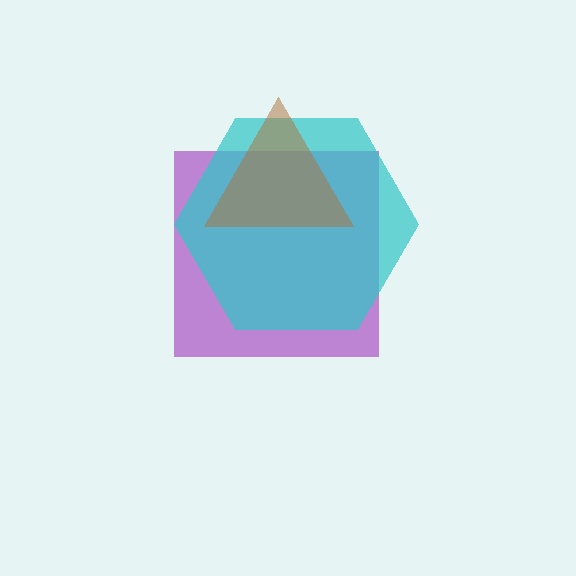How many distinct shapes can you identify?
There are 3 distinct shapes: a purple square, a cyan hexagon, a brown triangle.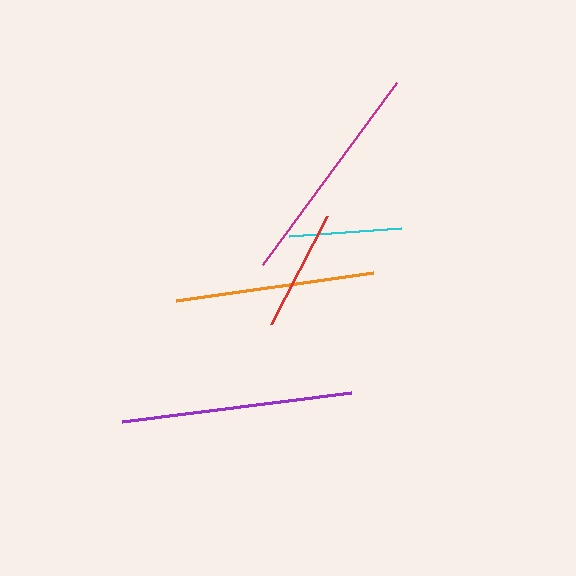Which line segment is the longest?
The purple line is the longest at approximately 231 pixels.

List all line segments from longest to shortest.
From longest to shortest: purple, magenta, orange, red, cyan.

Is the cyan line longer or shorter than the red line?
The red line is longer than the cyan line.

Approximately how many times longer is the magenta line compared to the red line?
The magenta line is approximately 1.9 times the length of the red line.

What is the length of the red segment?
The red segment is approximately 122 pixels long.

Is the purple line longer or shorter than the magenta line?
The purple line is longer than the magenta line.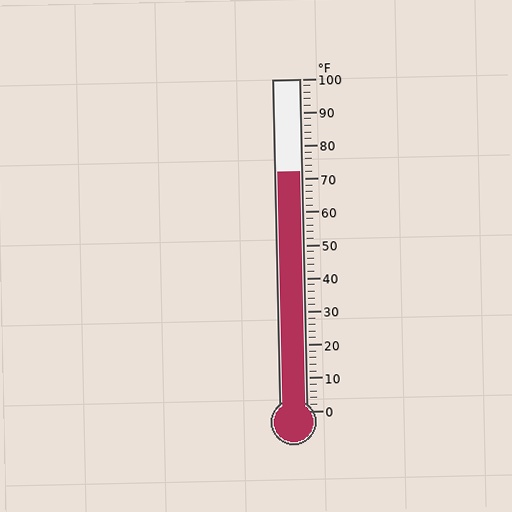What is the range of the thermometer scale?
The thermometer scale ranges from 0°F to 100°F.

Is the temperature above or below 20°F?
The temperature is above 20°F.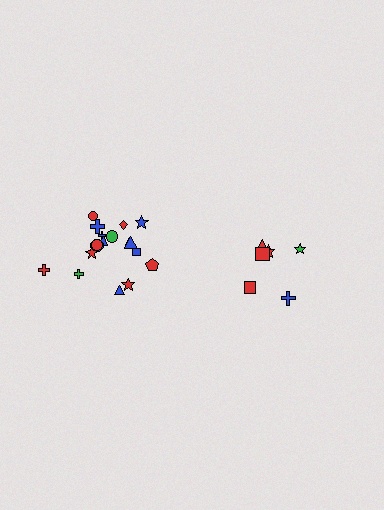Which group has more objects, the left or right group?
The left group.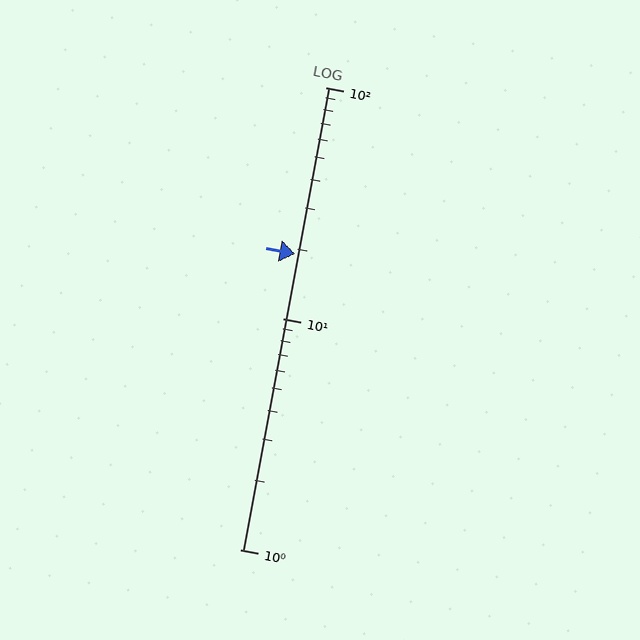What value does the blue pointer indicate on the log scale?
The pointer indicates approximately 19.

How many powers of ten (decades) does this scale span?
The scale spans 2 decades, from 1 to 100.